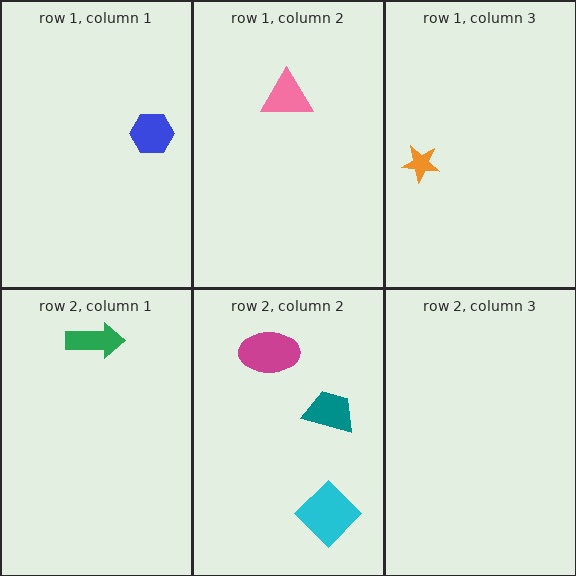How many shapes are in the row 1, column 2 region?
1.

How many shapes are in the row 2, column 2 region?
3.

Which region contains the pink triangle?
The row 1, column 2 region.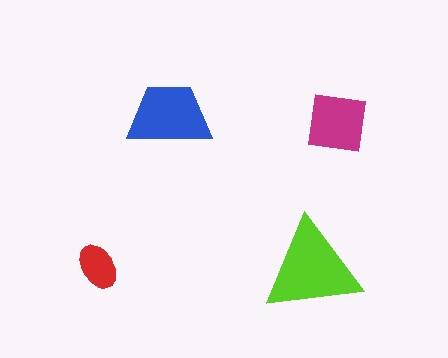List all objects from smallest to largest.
The red ellipse, the magenta square, the blue trapezoid, the lime triangle.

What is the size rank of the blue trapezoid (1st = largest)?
2nd.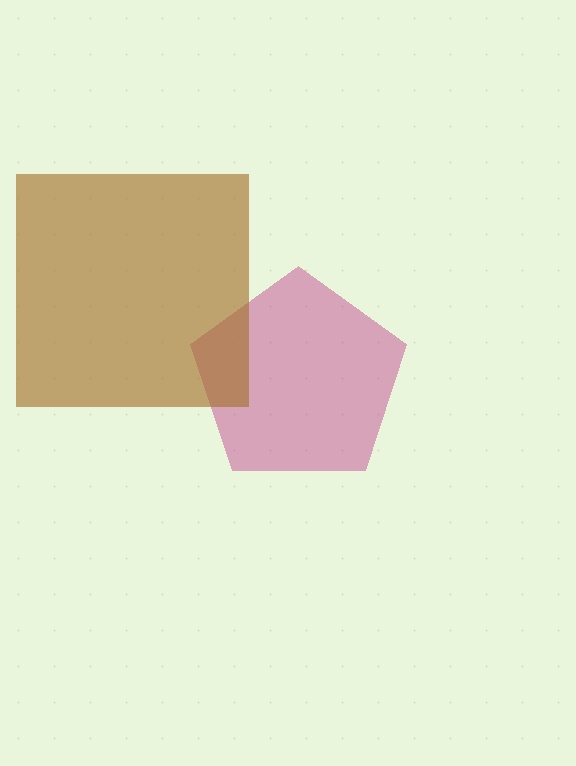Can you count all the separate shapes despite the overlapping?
Yes, there are 2 separate shapes.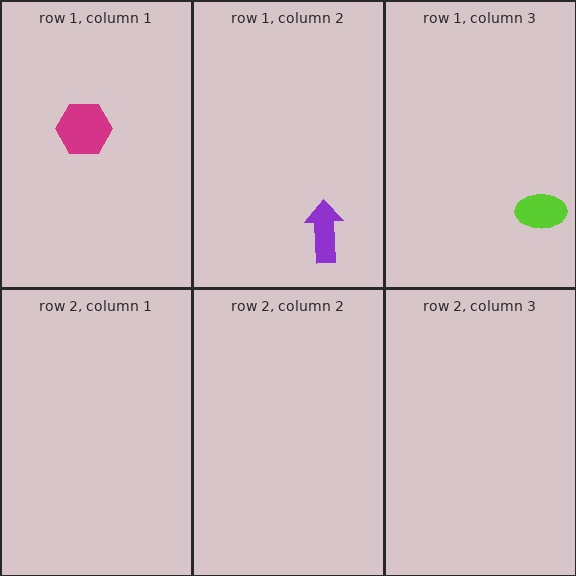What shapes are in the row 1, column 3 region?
The lime ellipse.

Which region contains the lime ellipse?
The row 1, column 3 region.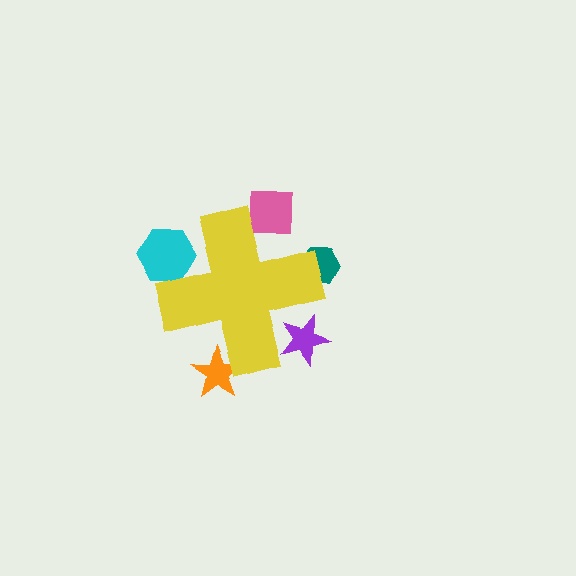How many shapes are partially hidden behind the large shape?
5 shapes are partially hidden.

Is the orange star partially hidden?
Yes, the orange star is partially hidden behind the yellow cross.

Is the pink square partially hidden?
Yes, the pink square is partially hidden behind the yellow cross.